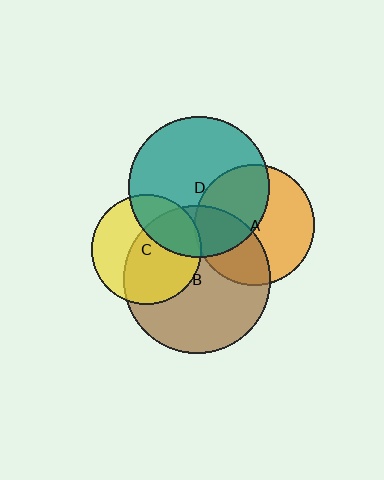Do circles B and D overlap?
Yes.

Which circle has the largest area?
Circle B (brown).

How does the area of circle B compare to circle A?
Approximately 1.5 times.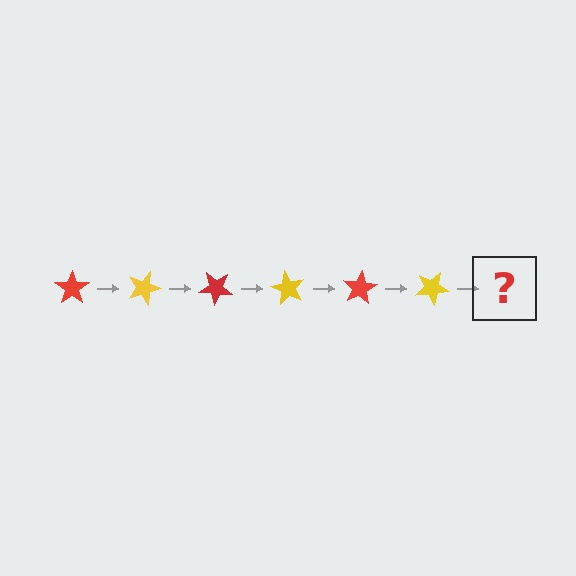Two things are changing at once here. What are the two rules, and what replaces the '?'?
The two rules are that it rotates 20 degrees each step and the color cycles through red and yellow. The '?' should be a red star, rotated 120 degrees from the start.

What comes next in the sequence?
The next element should be a red star, rotated 120 degrees from the start.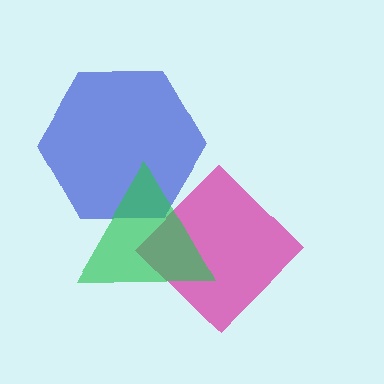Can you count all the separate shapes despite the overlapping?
Yes, there are 3 separate shapes.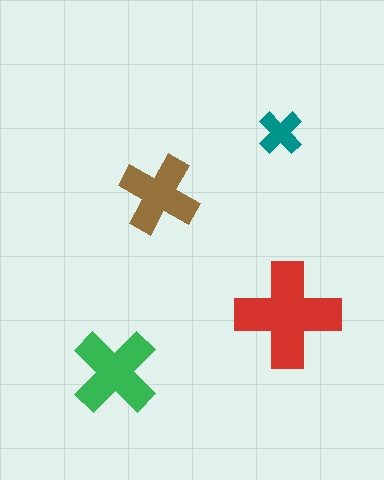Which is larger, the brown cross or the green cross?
The green one.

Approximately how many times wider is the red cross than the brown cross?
About 1.5 times wider.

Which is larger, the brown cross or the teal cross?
The brown one.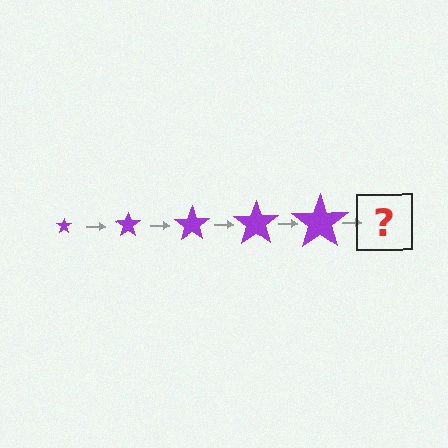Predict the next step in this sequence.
The next step is a purple star, larger than the previous one.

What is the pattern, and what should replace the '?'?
The pattern is that the star gets progressively larger each step. The '?' should be a purple star, larger than the previous one.